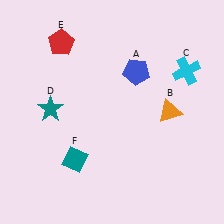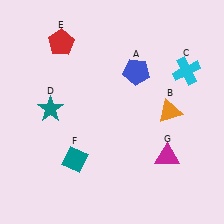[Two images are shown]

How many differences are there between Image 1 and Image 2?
There is 1 difference between the two images.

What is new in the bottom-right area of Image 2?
A magenta triangle (G) was added in the bottom-right area of Image 2.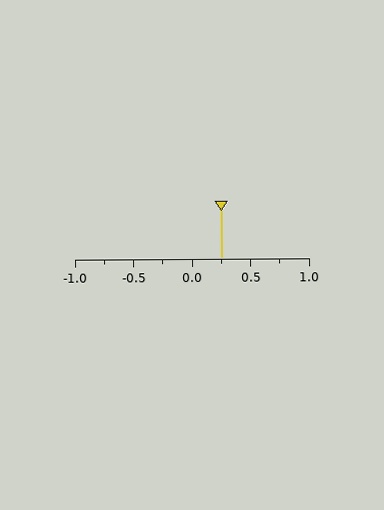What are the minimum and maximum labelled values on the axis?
The axis runs from -1.0 to 1.0.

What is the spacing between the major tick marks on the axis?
The major ticks are spaced 0.5 apart.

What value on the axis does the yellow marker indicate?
The marker indicates approximately 0.25.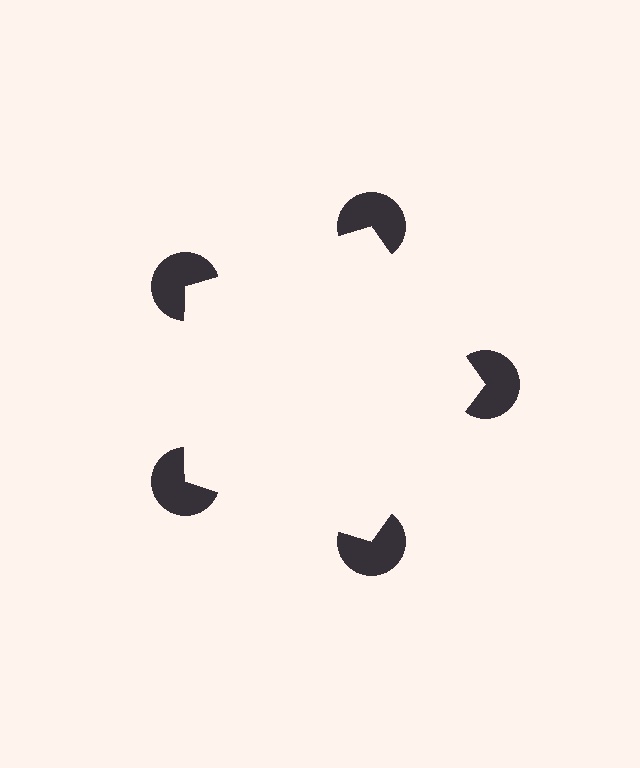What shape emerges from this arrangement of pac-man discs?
An illusory pentagon — its edges are inferred from the aligned wedge cuts in the pac-man discs, not physically drawn.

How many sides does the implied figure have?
5 sides.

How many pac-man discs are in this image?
There are 5 — one at each vertex of the illusory pentagon.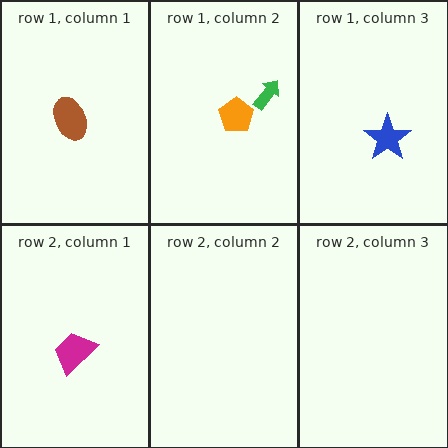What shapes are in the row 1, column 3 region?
The blue star.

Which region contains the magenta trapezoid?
The row 2, column 1 region.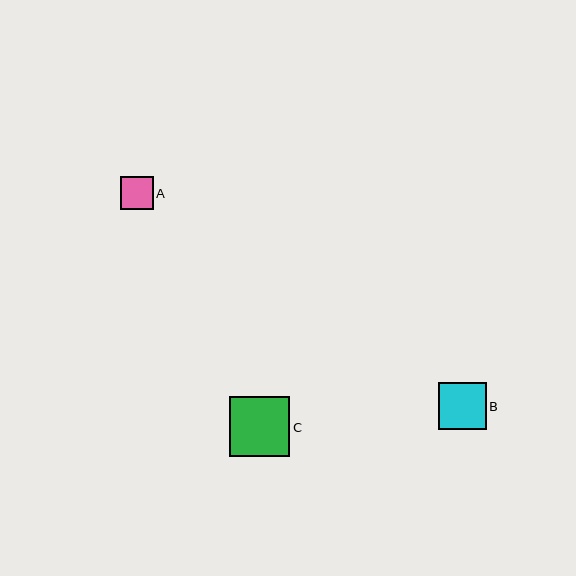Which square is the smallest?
Square A is the smallest with a size of approximately 33 pixels.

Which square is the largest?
Square C is the largest with a size of approximately 60 pixels.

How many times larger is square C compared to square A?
Square C is approximately 1.8 times the size of square A.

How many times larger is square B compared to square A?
Square B is approximately 1.4 times the size of square A.